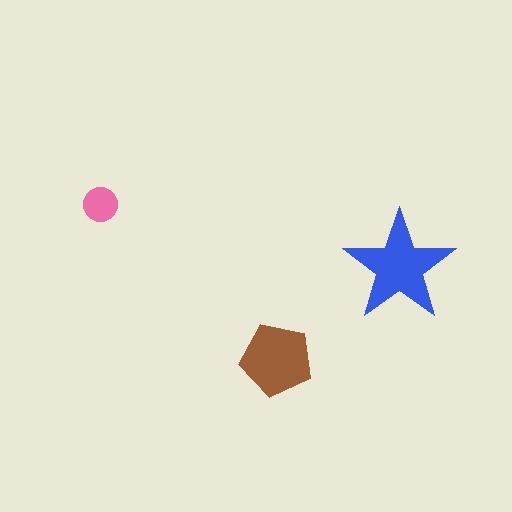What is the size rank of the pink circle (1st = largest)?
3rd.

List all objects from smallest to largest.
The pink circle, the brown pentagon, the blue star.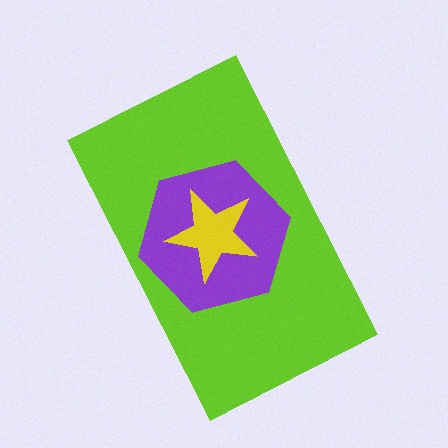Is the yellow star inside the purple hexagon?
Yes.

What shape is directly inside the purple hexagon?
The yellow star.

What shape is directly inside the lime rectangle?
The purple hexagon.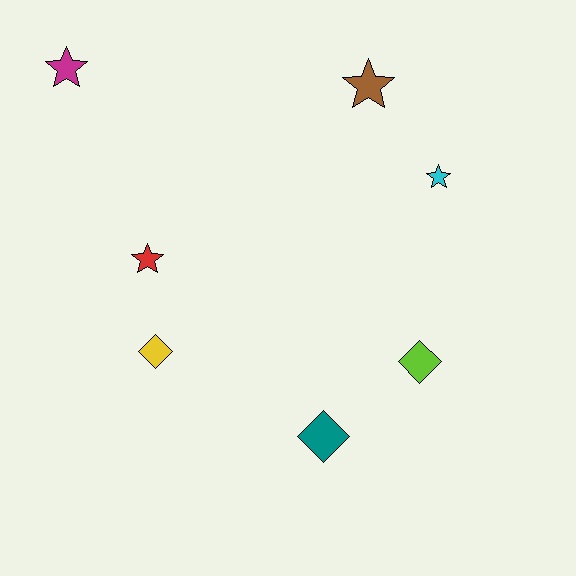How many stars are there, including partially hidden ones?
There are 4 stars.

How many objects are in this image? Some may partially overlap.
There are 7 objects.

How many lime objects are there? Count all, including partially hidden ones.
There is 1 lime object.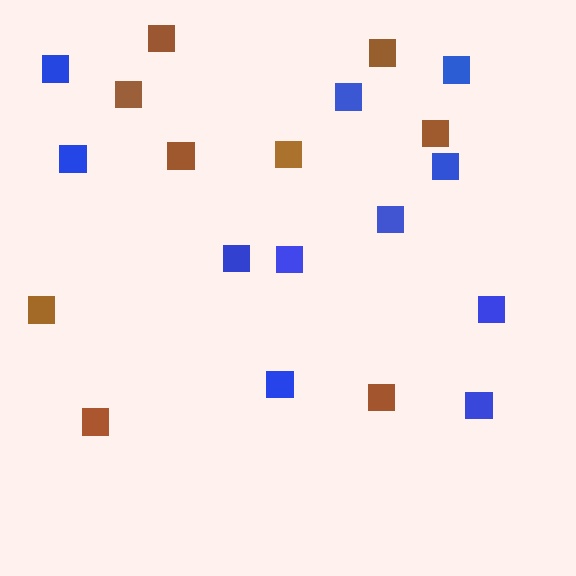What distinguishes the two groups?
There are 2 groups: one group of brown squares (9) and one group of blue squares (11).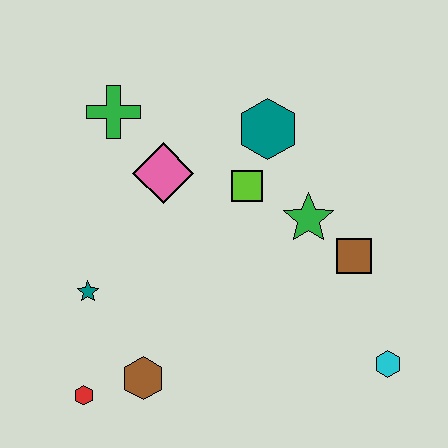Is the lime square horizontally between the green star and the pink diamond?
Yes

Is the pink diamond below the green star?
No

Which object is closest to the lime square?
The teal hexagon is closest to the lime square.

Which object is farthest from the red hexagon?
The teal hexagon is farthest from the red hexagon.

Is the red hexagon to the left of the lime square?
Yes